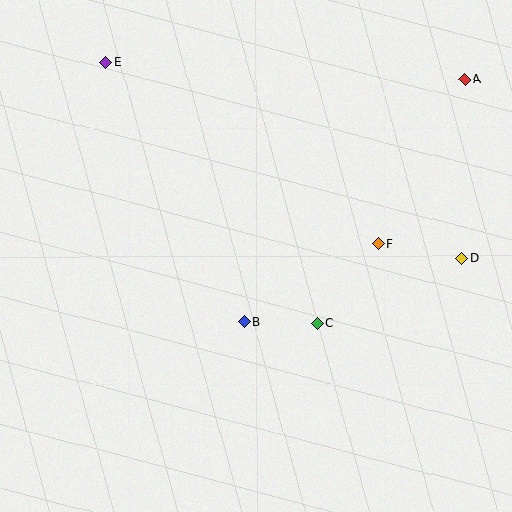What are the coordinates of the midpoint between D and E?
The midpoint between D and E is at (284, 161).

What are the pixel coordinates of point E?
Point E is at (106, 63).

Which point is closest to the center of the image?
Point B at (244, 322) is closest to the center.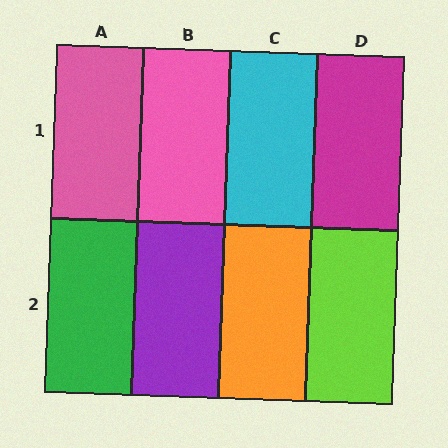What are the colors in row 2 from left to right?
Green, purple, orange, lime.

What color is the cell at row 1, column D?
Magenta.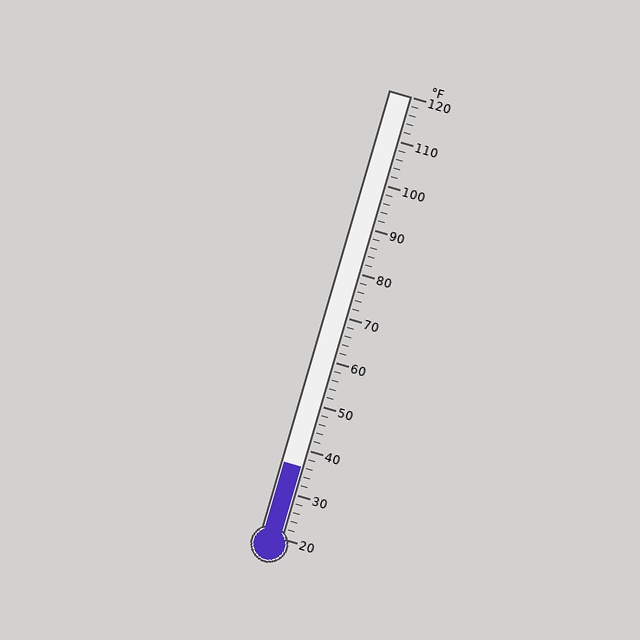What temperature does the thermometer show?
The thermometer shows approximately 36°F.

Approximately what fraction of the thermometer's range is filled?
The thermometer is filled to approximately 15% of its range.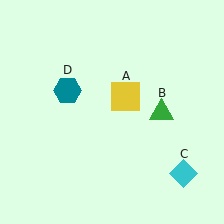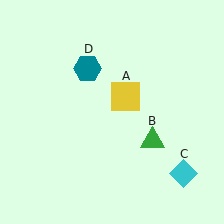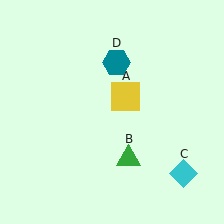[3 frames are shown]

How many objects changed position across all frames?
2 objects changed position: green triangle (object B), teal hexagon (object D).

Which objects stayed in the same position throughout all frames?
Yellow square (object A) and cyan diamond (object C) remained stationary.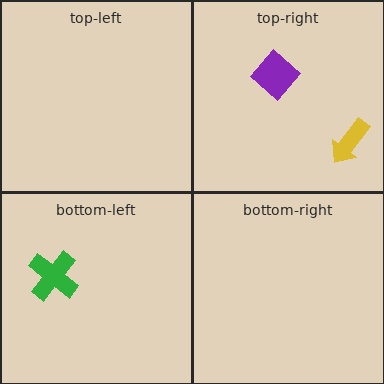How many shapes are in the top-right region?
2.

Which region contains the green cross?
The bottom-left region.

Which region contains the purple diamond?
The top-right region.